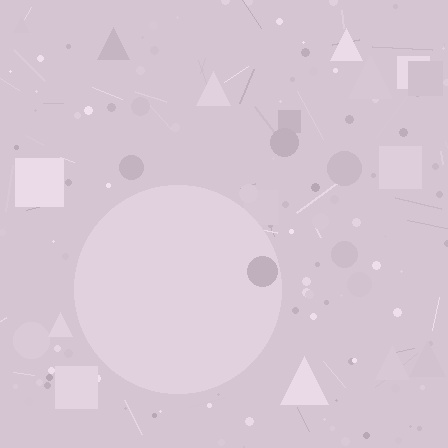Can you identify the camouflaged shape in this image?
The camouflaged shape is a circle.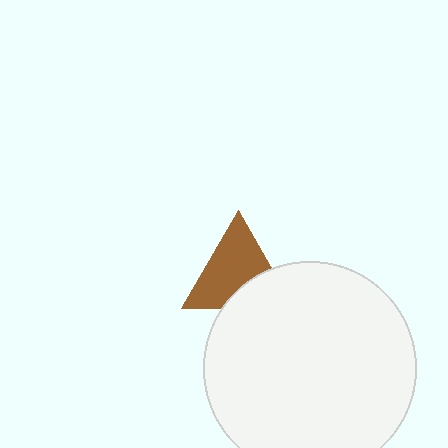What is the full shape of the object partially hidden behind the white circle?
The partially hidden object is a brown triangle.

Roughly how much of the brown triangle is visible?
Most of it is visible (roughly 69%).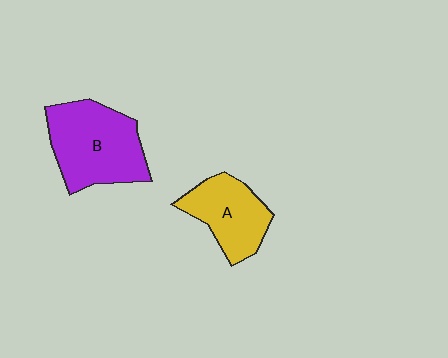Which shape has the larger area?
Shape B (purple).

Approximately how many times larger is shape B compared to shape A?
Approximately 1.4 times.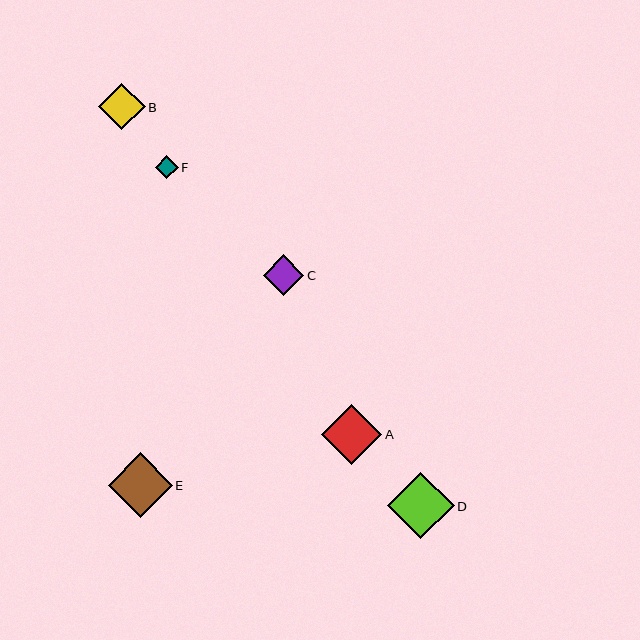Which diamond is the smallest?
Diamond F is the smallest with a size of approximately 23 pixels.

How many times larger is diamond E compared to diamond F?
Diamond E is approximately 2.8 times the size of diamond F.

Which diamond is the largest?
Diamond D is the largest with a size of approximately 66 pixels.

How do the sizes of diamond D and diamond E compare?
Diamond D and diamond E are approximately the same size.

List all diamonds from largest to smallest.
From largest to smallest: D, E, A, B, C, F.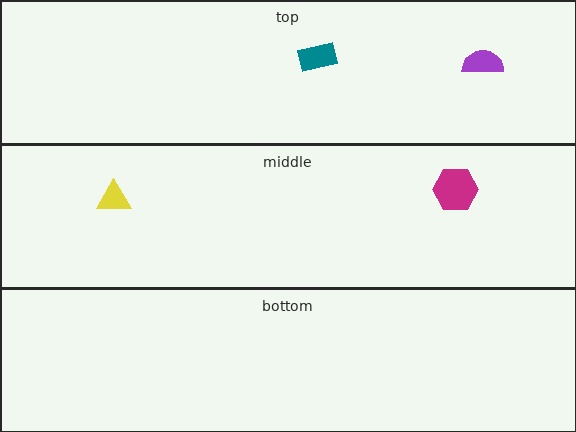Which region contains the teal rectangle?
The top region.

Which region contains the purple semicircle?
The top region.